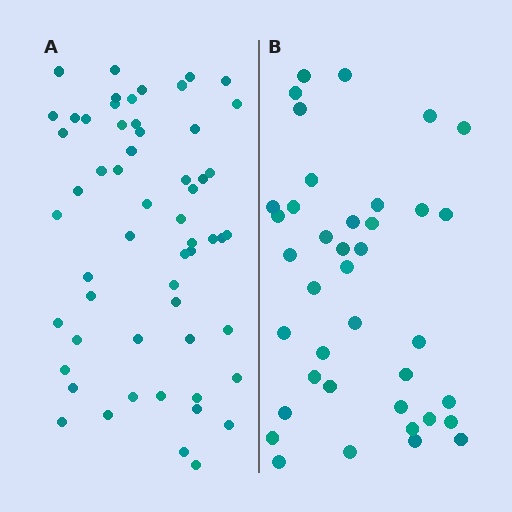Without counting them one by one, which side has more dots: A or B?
Region A (the left region) has more dots.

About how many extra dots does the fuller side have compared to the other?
Region A has approximately 20 more dots than region B.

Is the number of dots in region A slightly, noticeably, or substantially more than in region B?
Region A has substantially more. The ratio is roughly 1.5 to 1.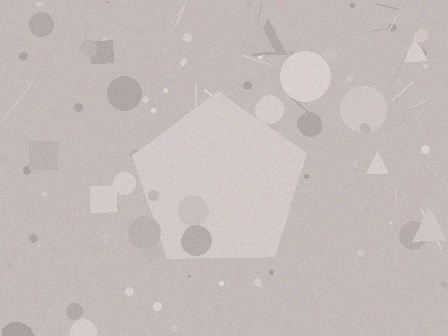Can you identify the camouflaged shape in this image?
The camouflaged shape is a pentagon.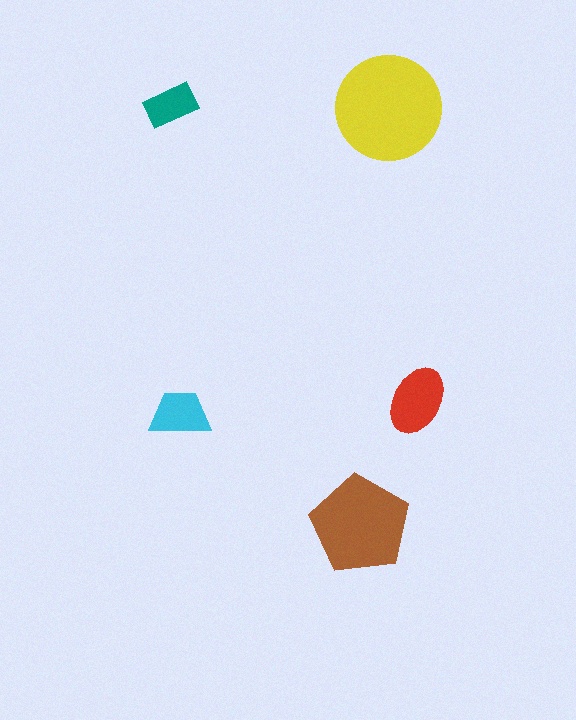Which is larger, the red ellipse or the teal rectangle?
The red ellipse.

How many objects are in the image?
There are 5 objects in the image.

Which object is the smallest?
The teal rectangle.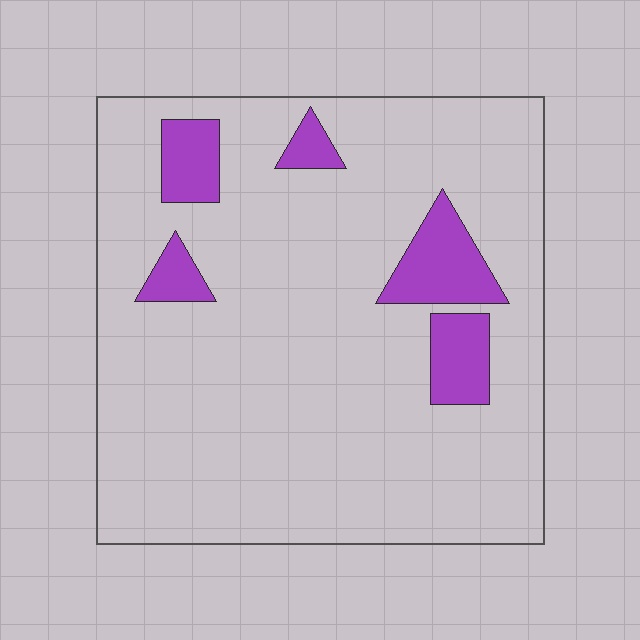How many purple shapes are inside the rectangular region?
5.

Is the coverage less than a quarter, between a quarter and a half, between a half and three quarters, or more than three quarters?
Less than a quarter.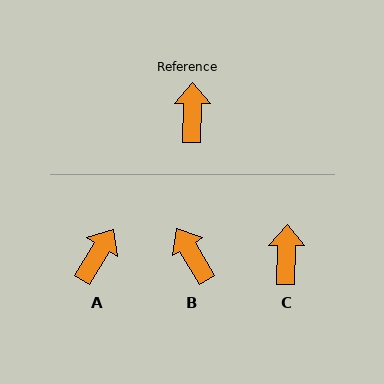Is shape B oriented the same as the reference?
No, it is off by about 32 degrees.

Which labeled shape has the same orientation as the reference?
C.